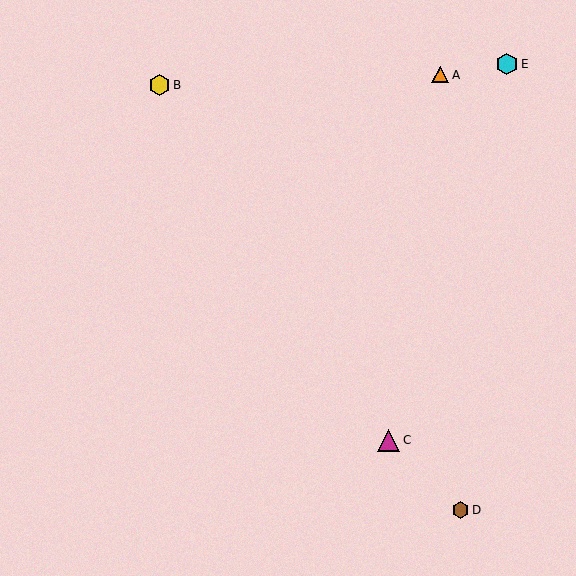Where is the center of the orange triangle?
The center of the orange triangle is at (440, 75).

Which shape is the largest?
The magenta triangle (labeled C) is the largest.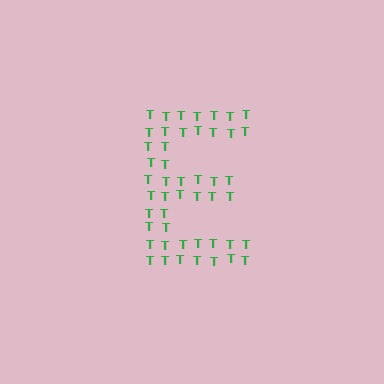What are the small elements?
The small elements are letter T's.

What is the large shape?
The large shape is the letter E.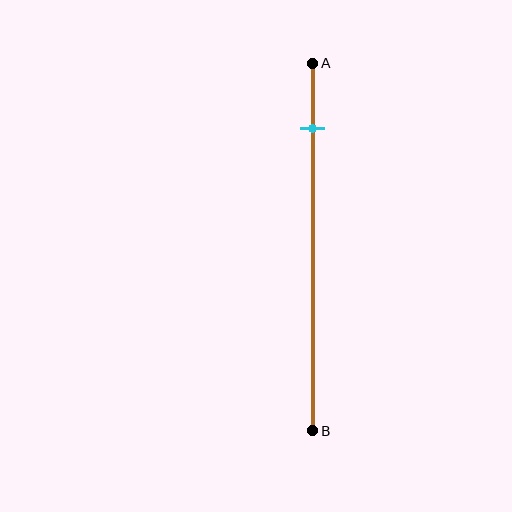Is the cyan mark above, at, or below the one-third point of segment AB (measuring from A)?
The cyan mark is above the one-third point of segment AB.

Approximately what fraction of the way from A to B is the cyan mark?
The cyan mark is approximately 20% of the way from A to B.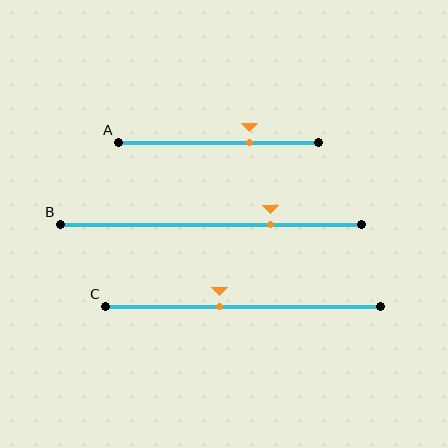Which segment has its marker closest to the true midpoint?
Segment C has its marker closest to the true midpoint.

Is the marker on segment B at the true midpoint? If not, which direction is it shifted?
No, the marker on segment B is shifted to the right by about 20% of the segment length.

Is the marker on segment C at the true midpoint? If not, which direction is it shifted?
No, the marker on segment C is shifted to the left by about 9% of the segment length.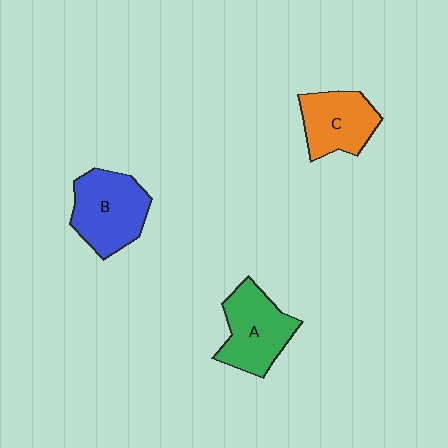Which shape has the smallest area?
Shape C (orange).